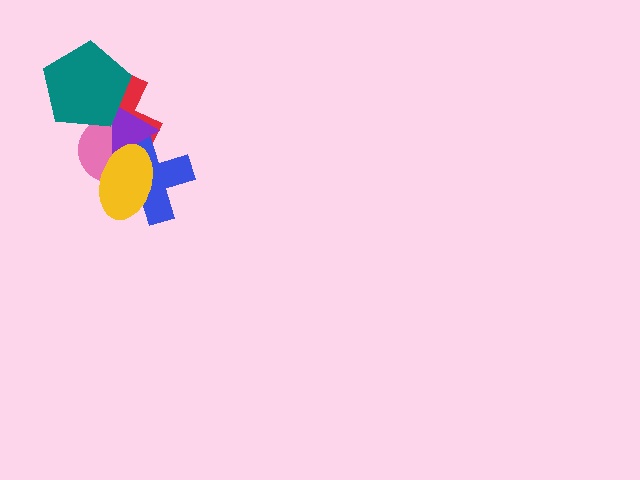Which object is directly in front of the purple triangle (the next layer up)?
The yellow ellipse is directly in front of the purple triangle.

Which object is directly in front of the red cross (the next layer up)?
The pink circle is directly in front of the red cross.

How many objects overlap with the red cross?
5 objects overlap with the red cross.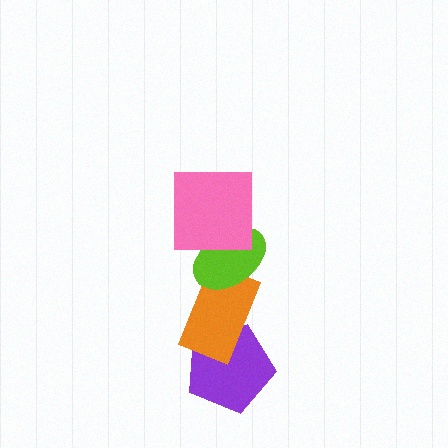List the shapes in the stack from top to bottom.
From top to bottom: the pink square, the lime ellipse, the orange rectangle, the purple pentagon.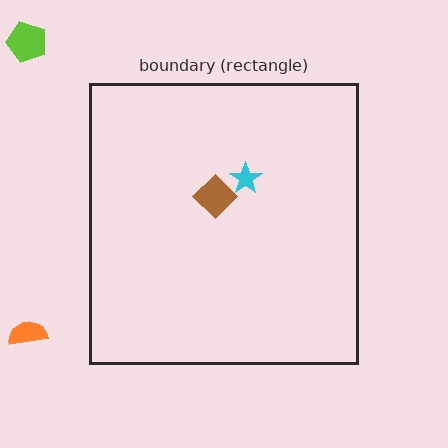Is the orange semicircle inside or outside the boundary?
Outside.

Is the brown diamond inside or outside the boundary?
Inside.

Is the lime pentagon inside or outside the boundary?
Outside.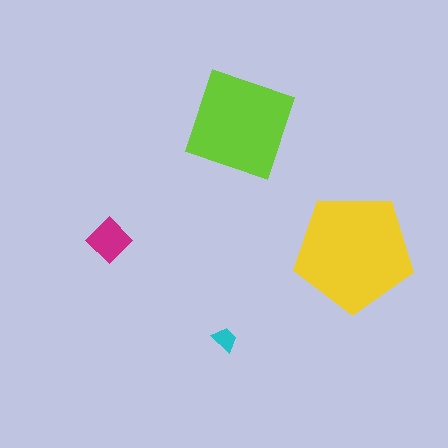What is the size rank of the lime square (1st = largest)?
2nd.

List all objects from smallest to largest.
The cyan trapezoid, the magenta diamond, the lime square, the yellow pentagon.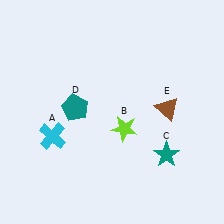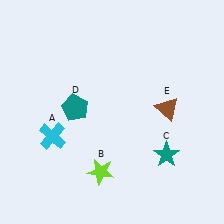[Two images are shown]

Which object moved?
The lime star (B) moved down.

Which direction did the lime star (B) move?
The lime star (B) moved down.